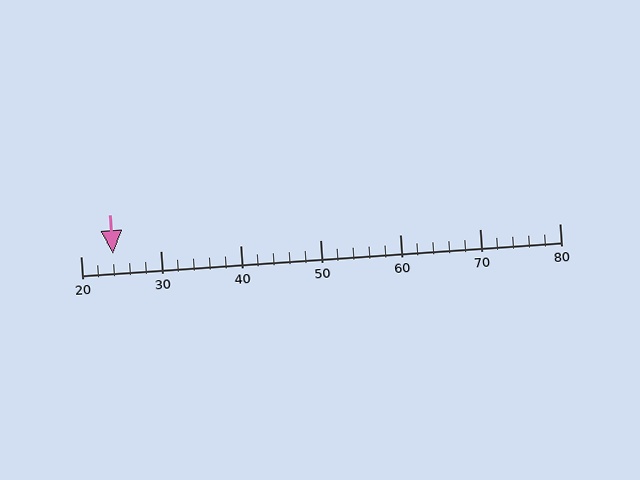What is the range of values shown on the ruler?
The ruler shows values from 20 to 80.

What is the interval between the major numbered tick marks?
The major tick marks are spaced 10 units apart.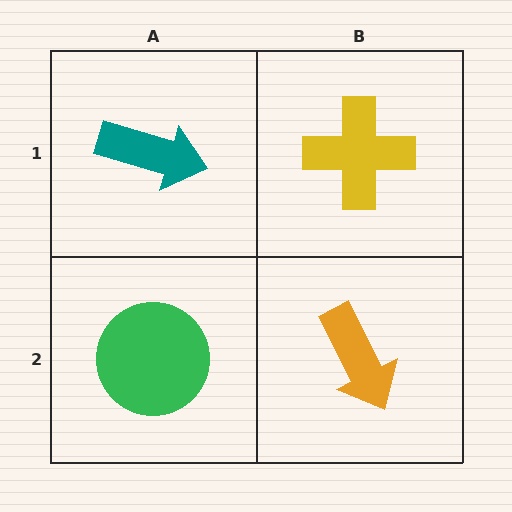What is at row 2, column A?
A green circle.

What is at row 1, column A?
A teal arrow.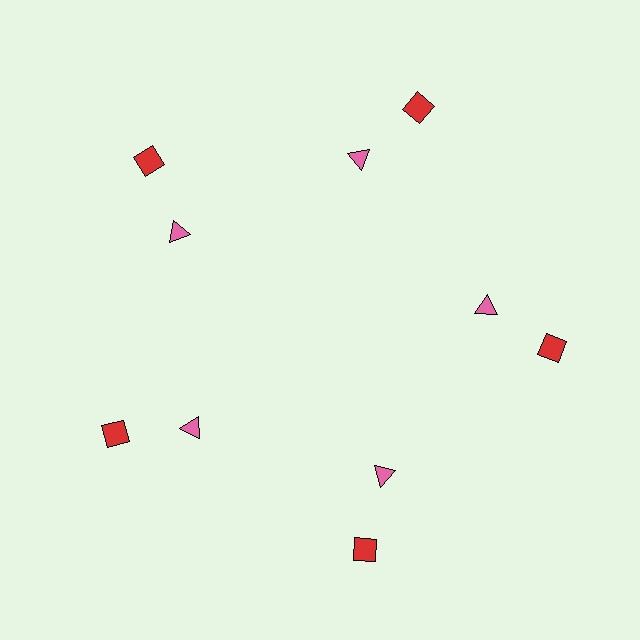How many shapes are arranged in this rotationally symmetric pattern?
There are 10 shapes, arranged in 5 groups of 2.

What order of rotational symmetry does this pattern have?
This pattern has 5-fold rotational symmetry.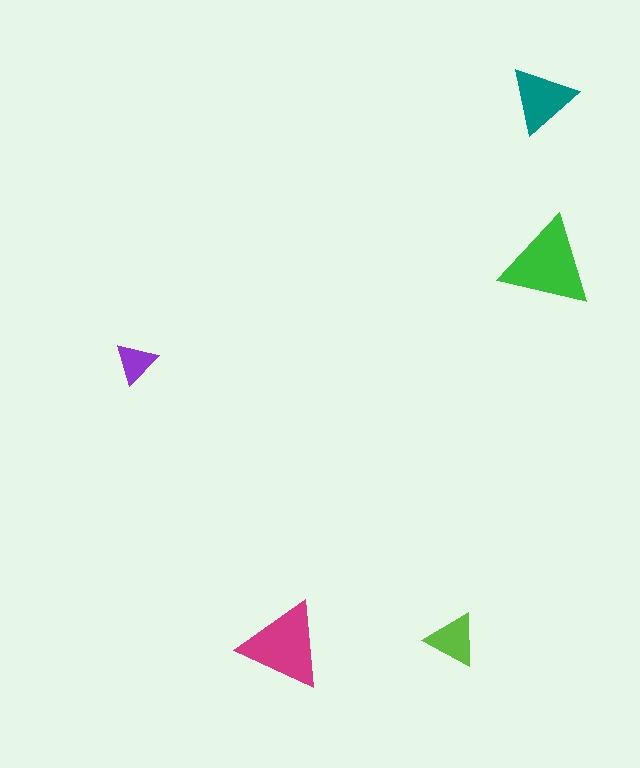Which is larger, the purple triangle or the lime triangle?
The lime one.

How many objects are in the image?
There are 5 objects in the image.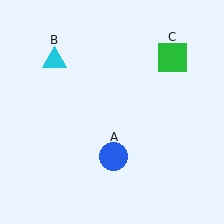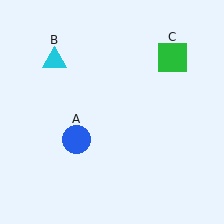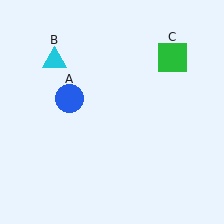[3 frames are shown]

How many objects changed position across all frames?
1 object changed position: blue circle (object A).